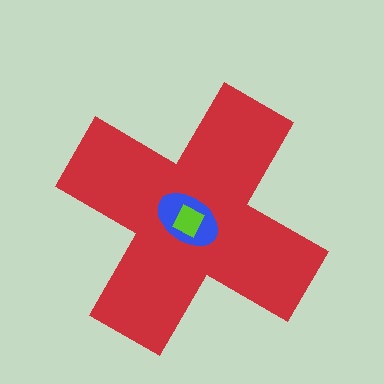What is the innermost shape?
The lime square.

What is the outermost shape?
The red cross.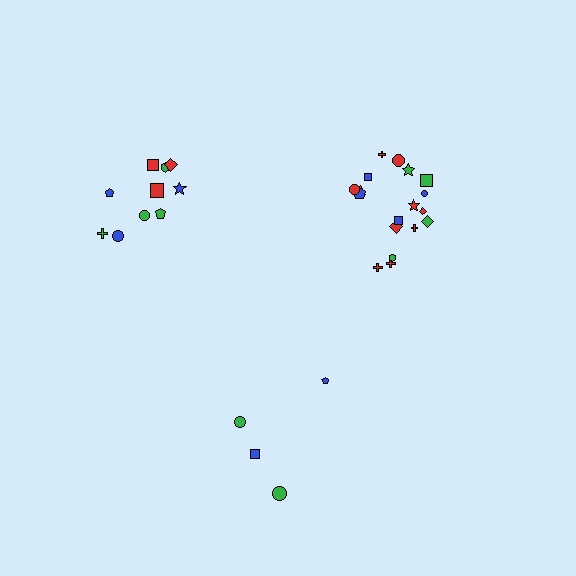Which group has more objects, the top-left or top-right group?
The top-right group.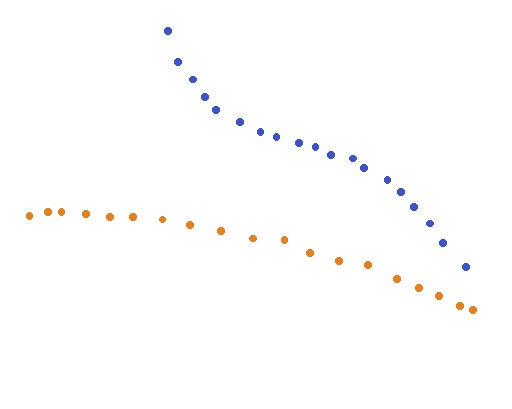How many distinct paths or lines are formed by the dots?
There are 2 distinct paths.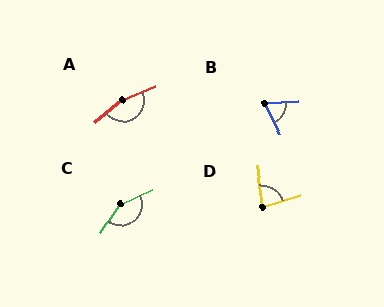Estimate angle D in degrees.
Approximately 81 degrees.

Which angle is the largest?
A, at approximately 163 degrees.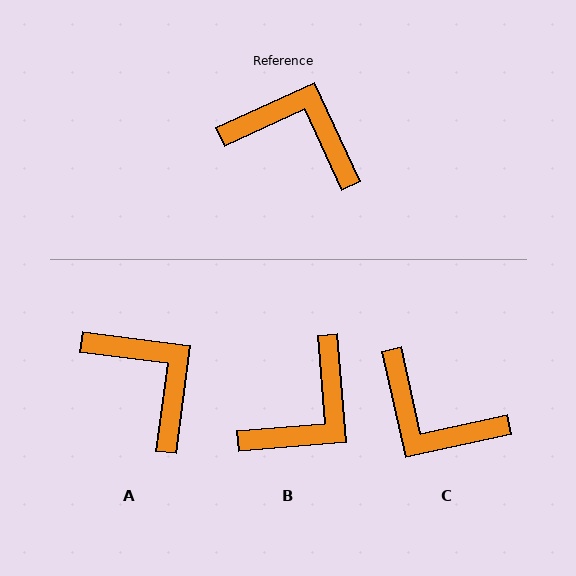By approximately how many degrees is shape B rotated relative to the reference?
Approximately 110 degrees clockwise.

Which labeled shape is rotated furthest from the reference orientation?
C, about 168 degrees away.